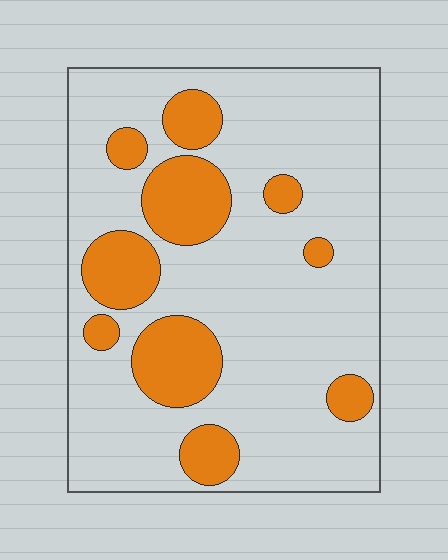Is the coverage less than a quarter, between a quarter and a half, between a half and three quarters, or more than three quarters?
Less than a quarter.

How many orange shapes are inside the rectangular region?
10.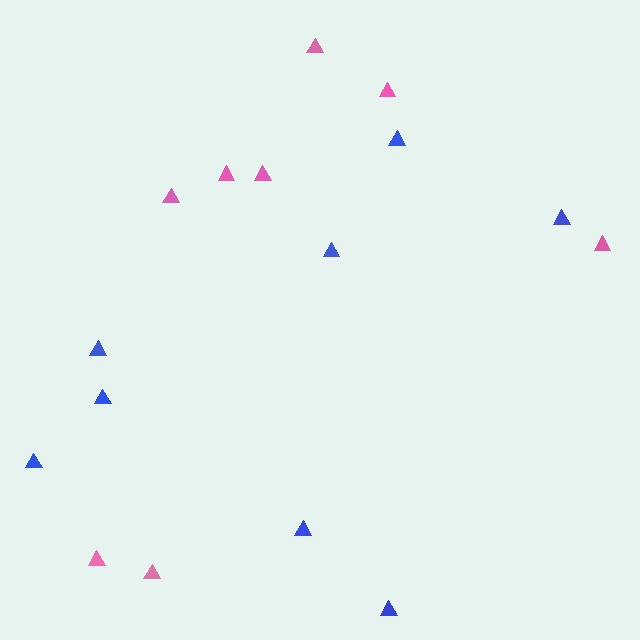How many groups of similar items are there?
There are 2 groups: one group of blue triangles (8) and one group of pink triangles (8).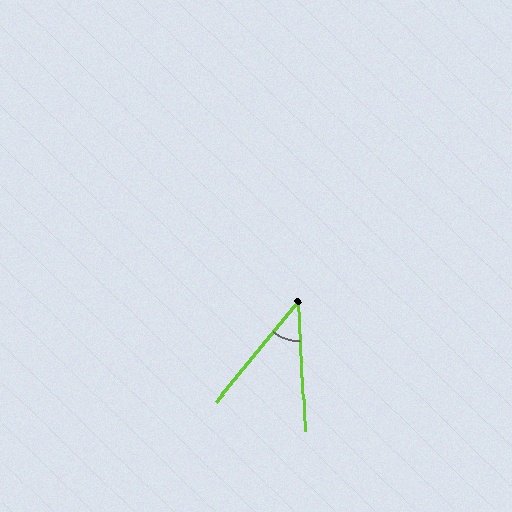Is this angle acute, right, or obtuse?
It is acute.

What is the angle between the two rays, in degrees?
Approximately 42 degrees.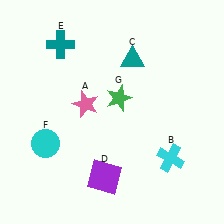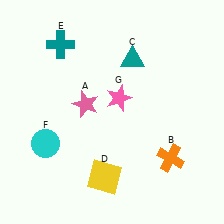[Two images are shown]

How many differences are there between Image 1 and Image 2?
There are 3 differences between the two images.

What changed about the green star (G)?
In Image 1, G is green. In Image 2, it changed to pink.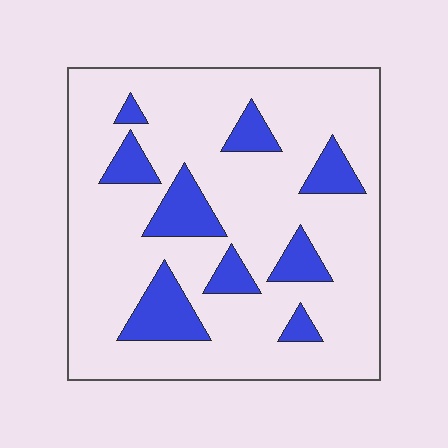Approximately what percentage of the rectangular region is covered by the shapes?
Approximately 20%.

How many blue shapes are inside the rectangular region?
9.